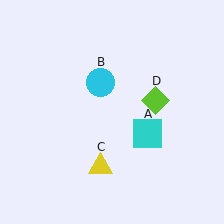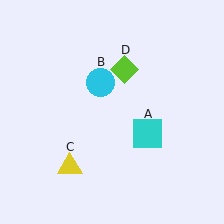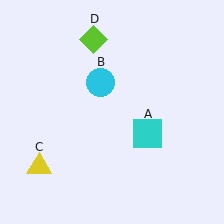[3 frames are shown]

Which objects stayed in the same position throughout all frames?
Cyan square (object A) and cyan circle (object B) remained stationary.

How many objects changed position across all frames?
2 objects changed position: yellow triangle (object C), lime diamond (object D).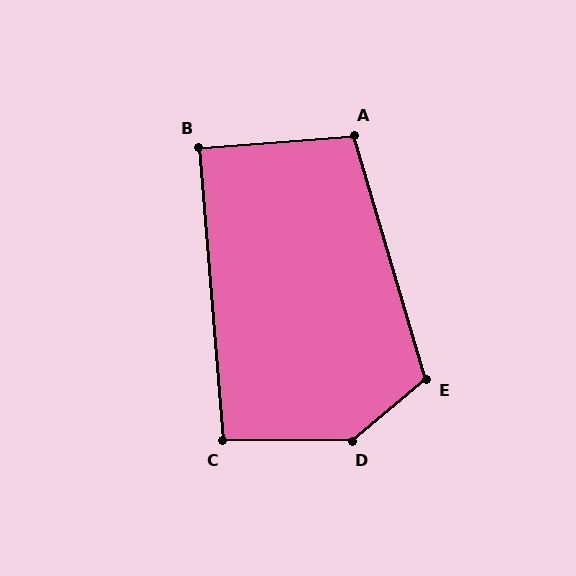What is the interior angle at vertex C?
Approximately 95 degrees (approximately right).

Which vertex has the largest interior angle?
D, at approximately 140 degrees.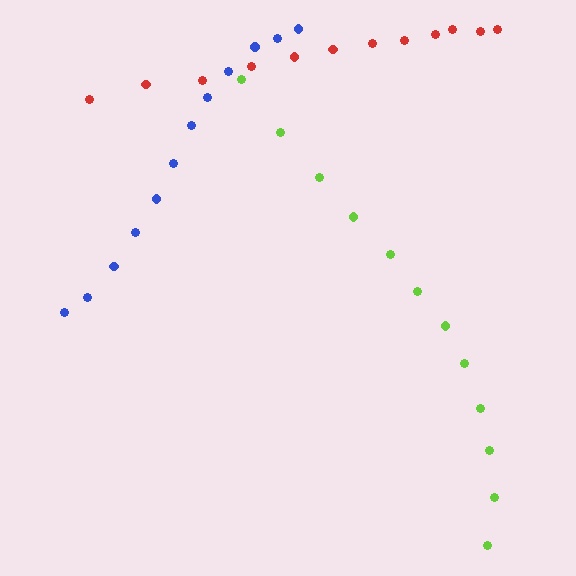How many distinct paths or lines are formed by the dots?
There are 3 distinct paths.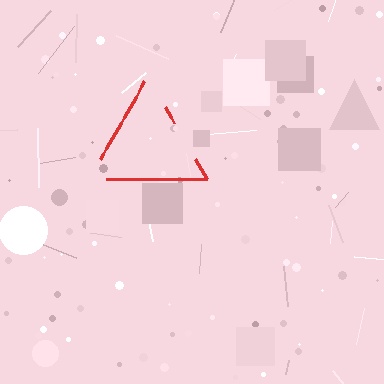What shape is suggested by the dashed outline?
The dashed outline suggests a triangle.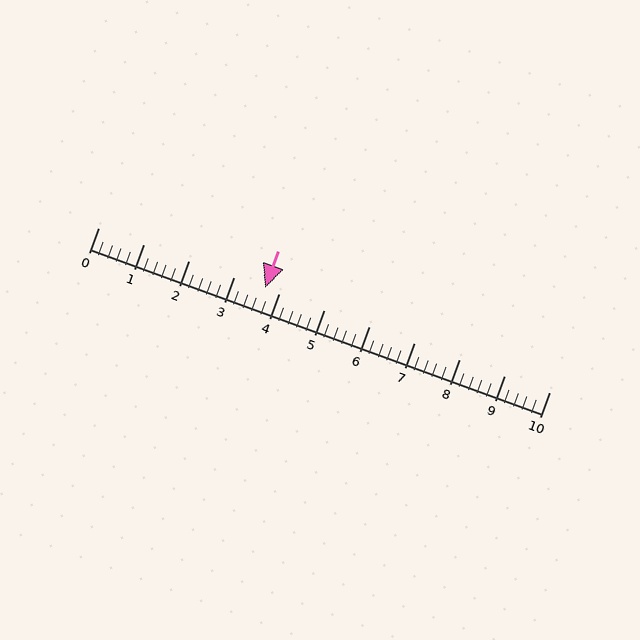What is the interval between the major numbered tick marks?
The major tick marks are spaced 1 units apart.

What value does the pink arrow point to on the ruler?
The pink arrow points to approximately 3.7.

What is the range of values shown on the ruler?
The ruler shows values from 0 to 10.